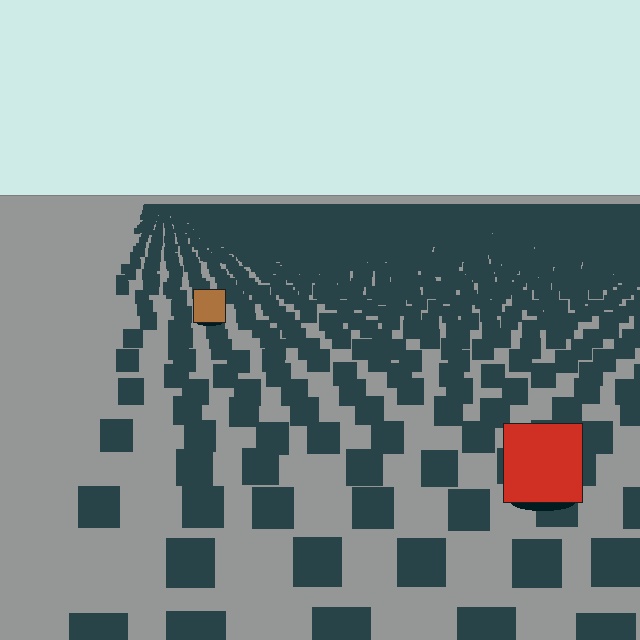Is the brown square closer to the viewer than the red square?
No. The red square is closer — you can tell from the texture gradient: the ground texture is coarser near it.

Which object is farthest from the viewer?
The brown square is farthest from the viewer. It appears smaller and the ground texture around it is denser.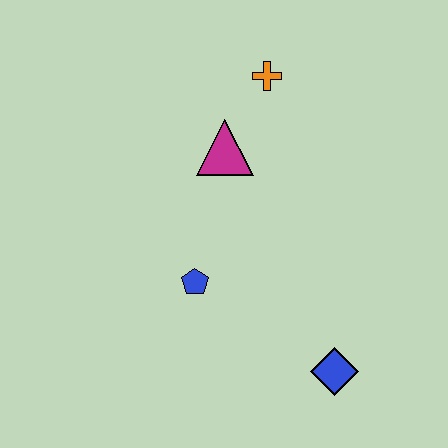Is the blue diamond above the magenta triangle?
No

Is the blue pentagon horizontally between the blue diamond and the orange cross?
No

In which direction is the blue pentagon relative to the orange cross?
The blue pentagon is below the orange cross.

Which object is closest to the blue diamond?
The blue pentagon is closest to the blue diamond.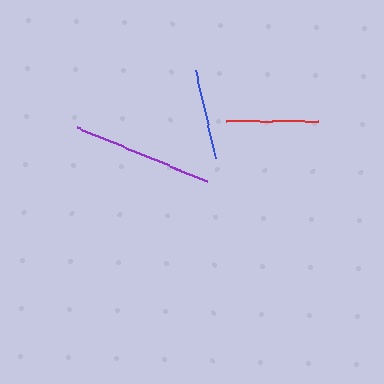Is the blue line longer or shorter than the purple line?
The purple line is longer than the blue line.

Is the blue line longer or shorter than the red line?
The red line is longer than the blue line.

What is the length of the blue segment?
The blue segment is approximately 90 pixels long.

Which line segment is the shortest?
The blue line is the shortest at approximately 90 pixels.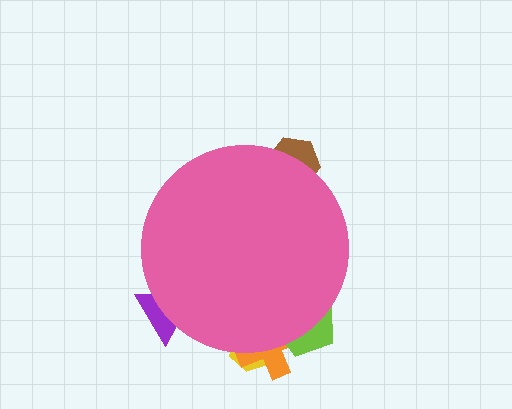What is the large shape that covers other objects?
A pink circle.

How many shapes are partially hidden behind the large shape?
5 shapes are partially hidden.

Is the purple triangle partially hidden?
Yes, the purple triangle is partially hidden behind the pink circle.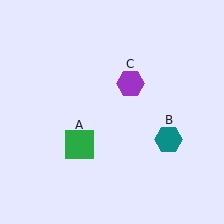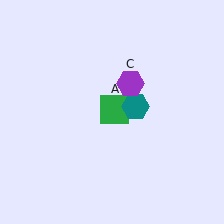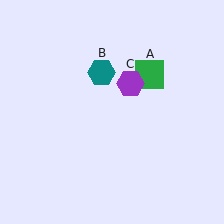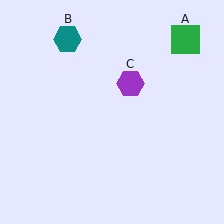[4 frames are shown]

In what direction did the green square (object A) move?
The green square (object A) moved up and to the right.